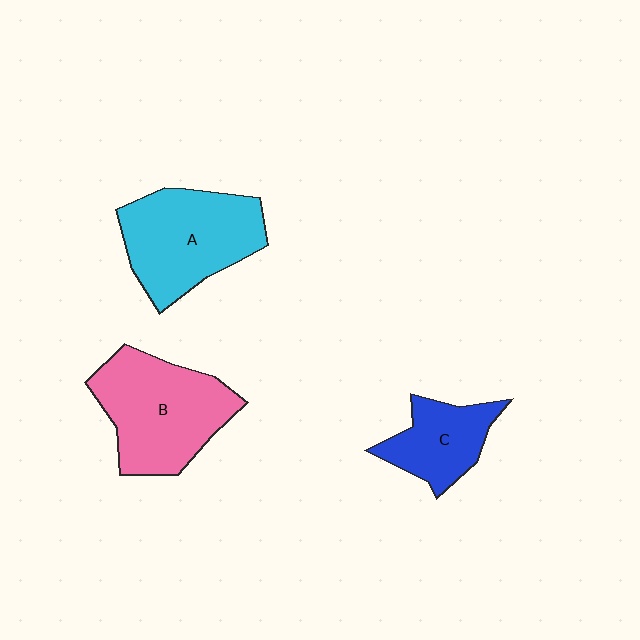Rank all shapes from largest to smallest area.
From largest to smallest: B (pink), A (cyan), C (blue).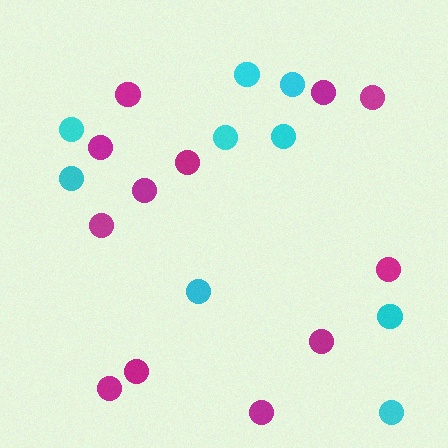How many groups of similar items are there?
There are 2 groups: one group of cyan circles (9) and one group of magenta circles (12).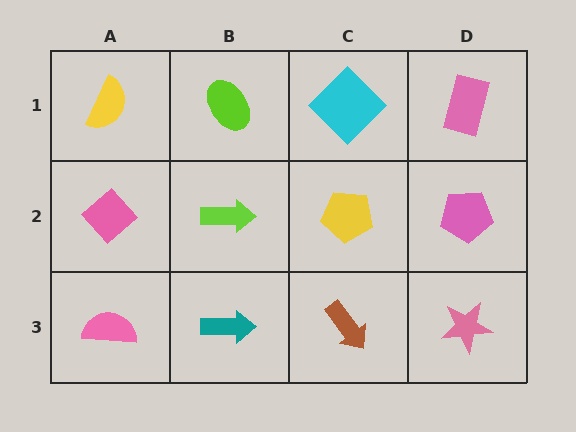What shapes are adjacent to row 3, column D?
A pink pentagon (row 2, column D), a brown arrow (row 3, column C).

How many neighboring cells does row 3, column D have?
2.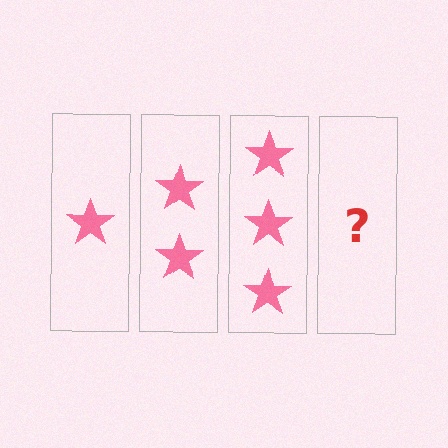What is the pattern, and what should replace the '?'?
The pattern is that each step adds one more star. The '?' should be 4 stars.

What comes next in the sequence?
The next element should be 4 stars.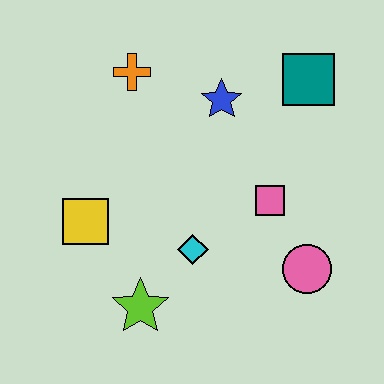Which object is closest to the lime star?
The cyan diamond is closest to the lime star.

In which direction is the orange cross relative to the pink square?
The orange cross is to the left of the pink square.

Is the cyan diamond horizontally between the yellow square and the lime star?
No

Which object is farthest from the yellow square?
The teal square is farthest from the yellow square.